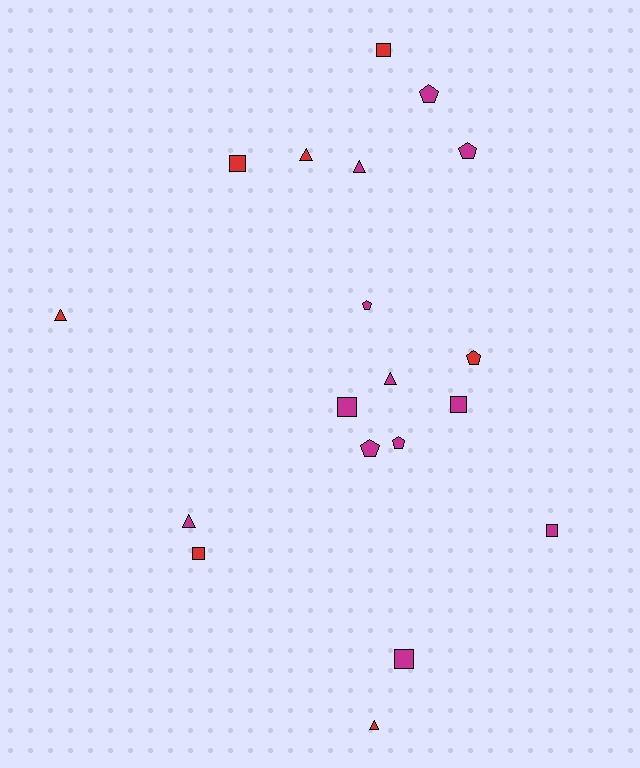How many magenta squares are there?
There are 4 magenta squares.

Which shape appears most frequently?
Square, with 7 objects.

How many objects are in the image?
There are 19 objects.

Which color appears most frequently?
Magenta, with 12 objects.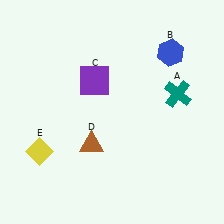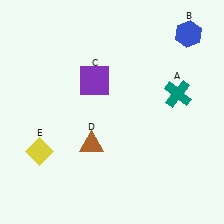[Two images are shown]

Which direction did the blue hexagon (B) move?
The blue hexagon (B) moved up.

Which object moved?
The blue hexagon (B) moved up.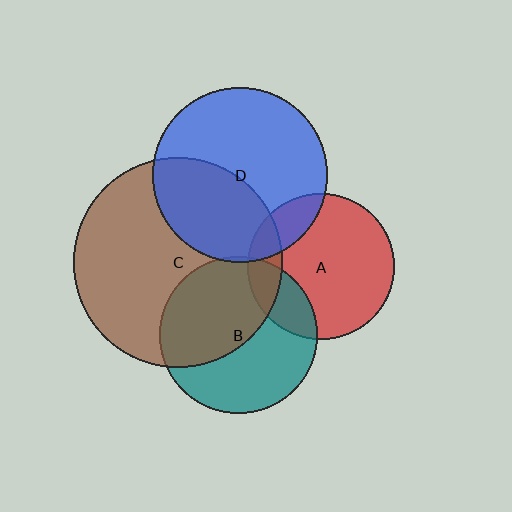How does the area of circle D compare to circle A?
Approximately 1.4 times.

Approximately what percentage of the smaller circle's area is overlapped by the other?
Approximately 5%.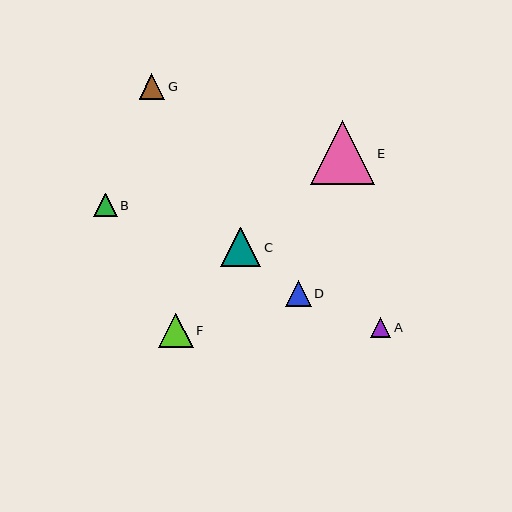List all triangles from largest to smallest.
From largest to smallest: E, C, F, D, G, B, A.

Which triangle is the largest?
Triangle E is the largest with a size of approximately 64 pixels.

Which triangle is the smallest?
Triangle A is the smallest with a size of approximately 20 pixels.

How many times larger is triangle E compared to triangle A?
Triangle E is approximately 3.2 times the size of triangle A.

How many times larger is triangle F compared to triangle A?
Triangle F is approximately 1.7 times the size of triangle A.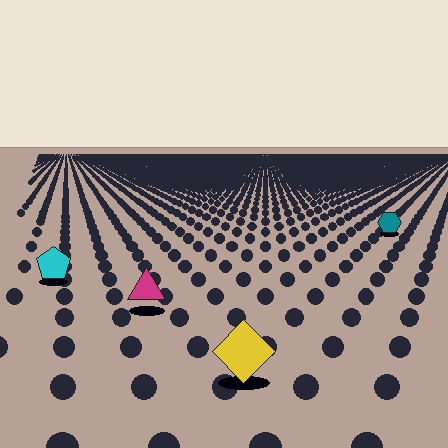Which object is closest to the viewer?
The yellow diamond is closest. The texture marks near it are larger and more spread out.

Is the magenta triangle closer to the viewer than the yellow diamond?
No. The yellow diamond is closer — you can tell from the texture gradient: the ground texture is coarser near it.